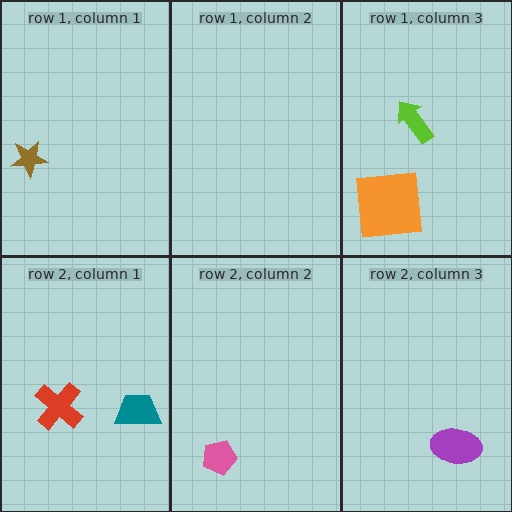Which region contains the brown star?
The row 1, column 1 region.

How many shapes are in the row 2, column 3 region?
1.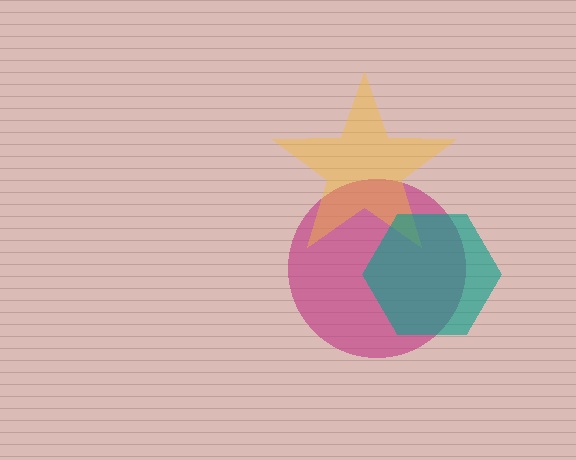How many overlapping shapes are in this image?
There are 3 overlapping shapes in the image.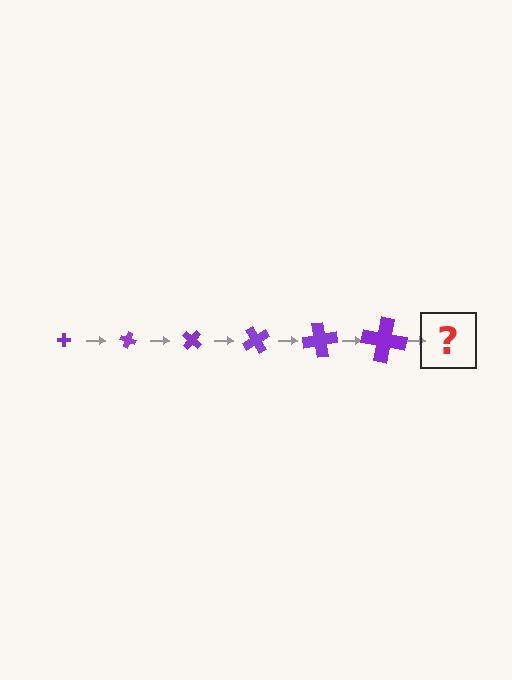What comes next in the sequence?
The next element should be a cross, larger than the previous one and rotated 120 degrees from the start.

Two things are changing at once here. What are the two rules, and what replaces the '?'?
The two rules are that the cross grows larger each step and it rotates 20 degrees each step. The '?' should be a cross, larger than the previous one and rotated 120 degrees from the start.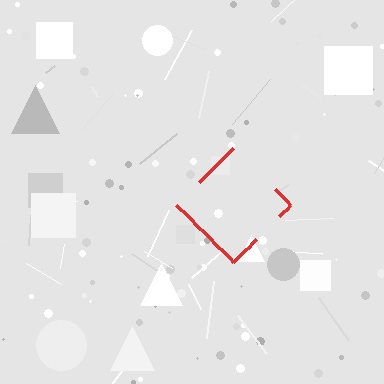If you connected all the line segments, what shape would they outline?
They would outline a diamond.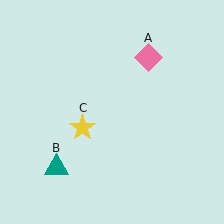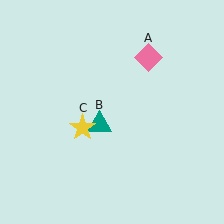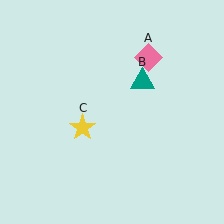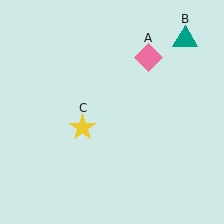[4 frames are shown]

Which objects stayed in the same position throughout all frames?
Pink diamond (object A) and yellow star (object C) remained stationary.